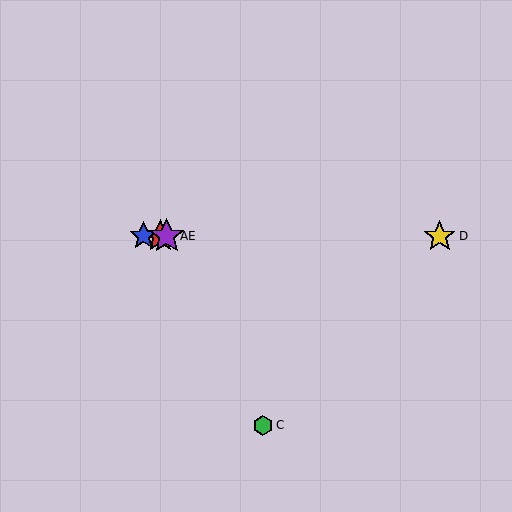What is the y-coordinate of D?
Object D is at y≈236.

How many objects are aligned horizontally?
4 objects (A, B, D, E) are aligned horizontally.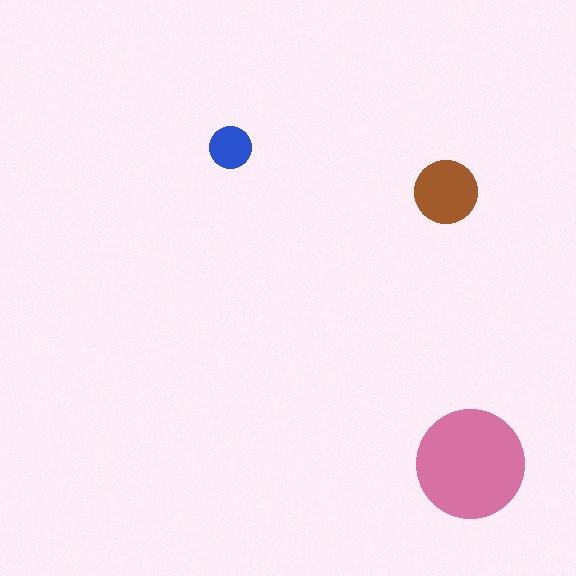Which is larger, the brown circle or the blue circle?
The brown one.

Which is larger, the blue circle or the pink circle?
The pink one.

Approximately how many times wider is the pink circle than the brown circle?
About 1.5 times wider.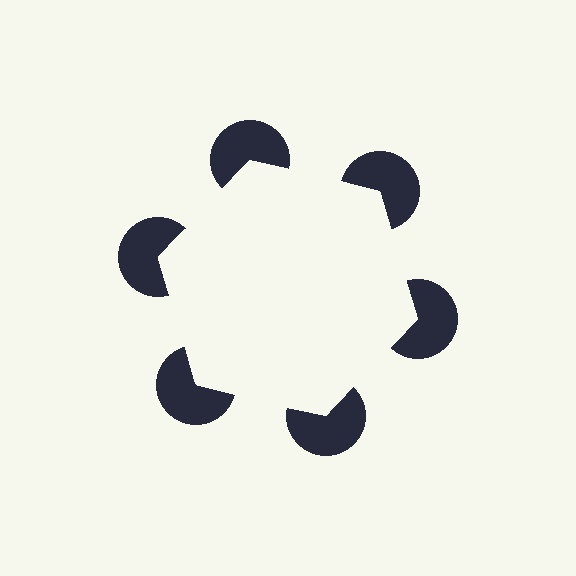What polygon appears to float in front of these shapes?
An illusory hexagon — its edges are inferred from the aligned wedge cuts in the pac-man discs, not physically drawn.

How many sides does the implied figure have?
6 sides.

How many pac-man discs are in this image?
There are 6 — one at each vertex of the illusory hexagon.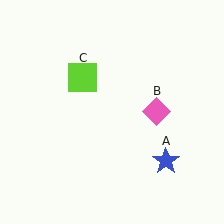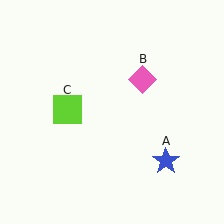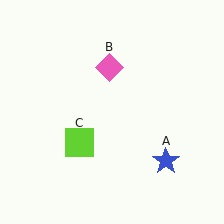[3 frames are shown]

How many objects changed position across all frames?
2 objects changed position: pink diamond (object B), lime square (object C).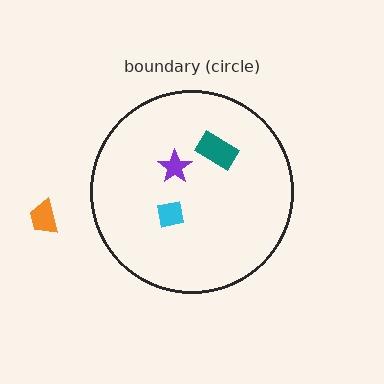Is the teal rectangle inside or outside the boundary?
Inside.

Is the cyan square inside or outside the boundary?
Inside.